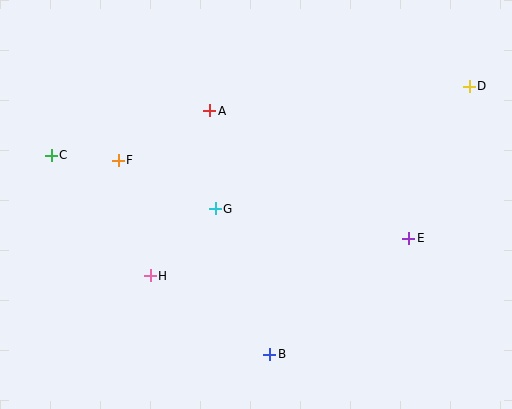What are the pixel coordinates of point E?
Point E is at (409, 238).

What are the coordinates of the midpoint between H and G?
The midpoint between H and G is at (183, 242).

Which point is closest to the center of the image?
Point G at (215, 209) is closest to the center.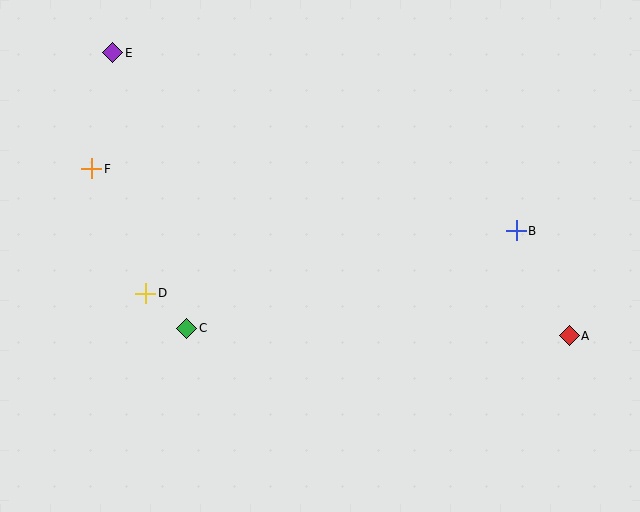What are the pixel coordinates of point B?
Point B is at (516, 231).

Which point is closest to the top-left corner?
Point E is closest to the top-left corner.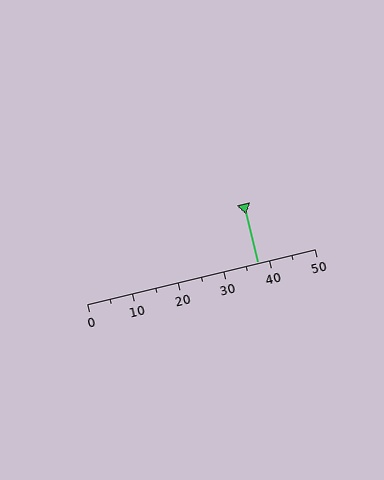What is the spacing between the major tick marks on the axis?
The major ticks are spaced 10 apart.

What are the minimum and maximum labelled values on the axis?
The axis runs from 0 to 50.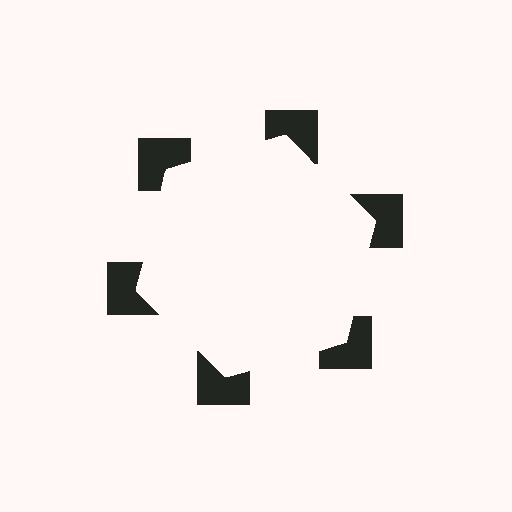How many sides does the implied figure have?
6 sides.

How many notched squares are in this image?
There are 6 — one at each vertex of the illusory hexagon.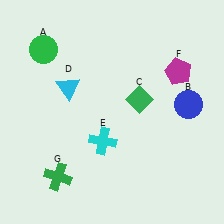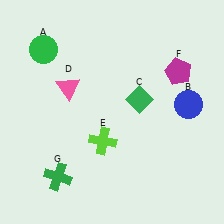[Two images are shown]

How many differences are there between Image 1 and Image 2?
There are 2 differences between the two images.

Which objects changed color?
D changed from cyan to pink. E changed from cyan to lime.